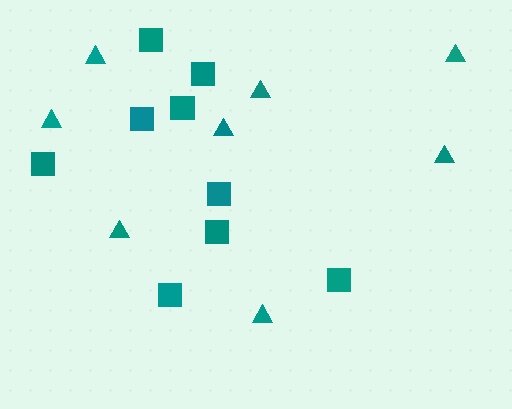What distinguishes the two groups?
There are 2 groups: one group of triangles (8) and one group of squares (9).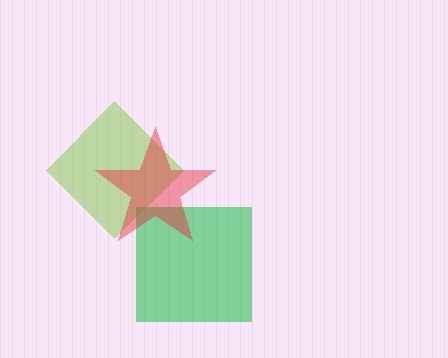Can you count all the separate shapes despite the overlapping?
Yes, there are 3 separate shapes.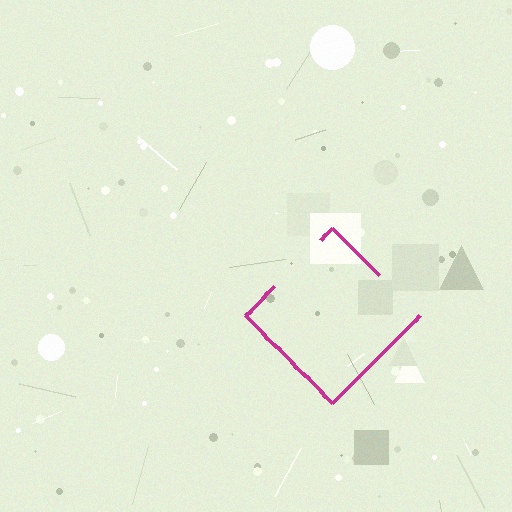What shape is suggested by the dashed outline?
The dashed outline suggests a diamond.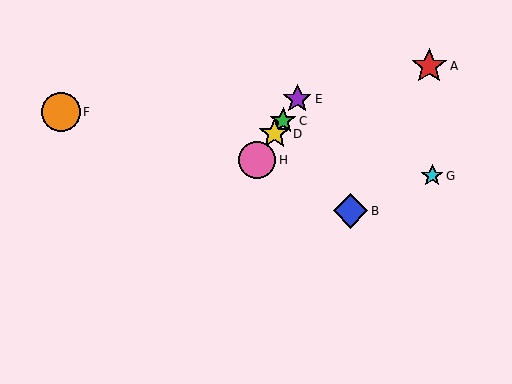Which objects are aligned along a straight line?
Objects C, D, E, H are aligned along a straight line.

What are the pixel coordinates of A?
Object A is at (429, 66).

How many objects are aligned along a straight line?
4 objects (C, D, E, H) are aligned along a straight line.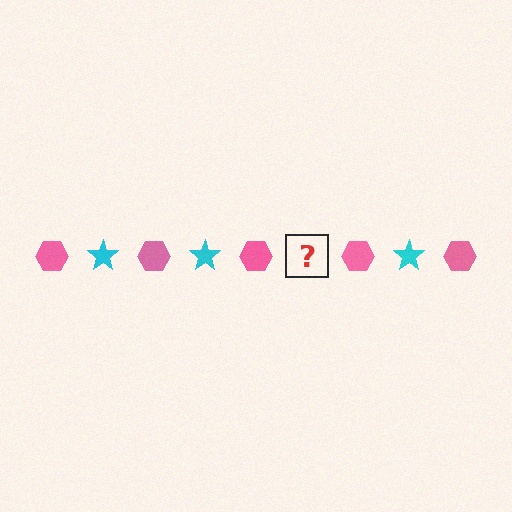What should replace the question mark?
The question mark should be replaced with a cyan star.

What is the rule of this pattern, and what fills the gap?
The rule is that the pattern alternates between pink hexagon and cyan star. The gap should be filled with a cyan star.